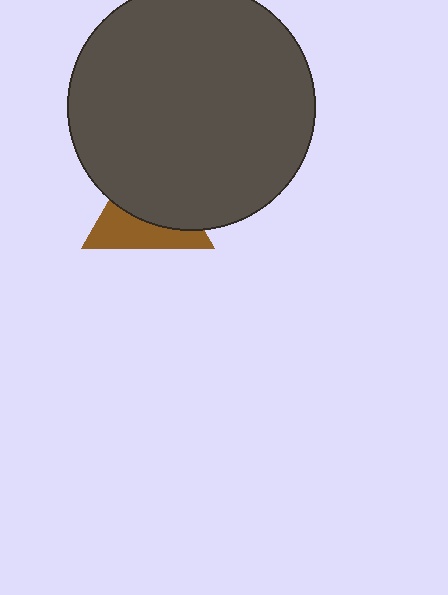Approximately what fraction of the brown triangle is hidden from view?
Roughly 57% of the brown triangle is hidden behind the dark gray circle.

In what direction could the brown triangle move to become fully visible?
The brown triangle could move down. That would shift it out from behind the dark gray circle entirely.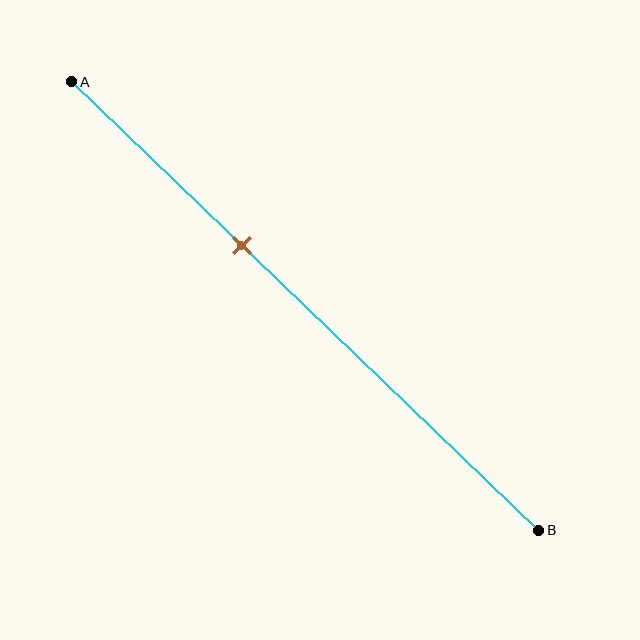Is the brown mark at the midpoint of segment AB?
No, the mark is at about 35% from A, not at the 50% midpoint.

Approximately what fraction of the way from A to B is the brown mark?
The brown mark is approximately 35% of the way from A to B.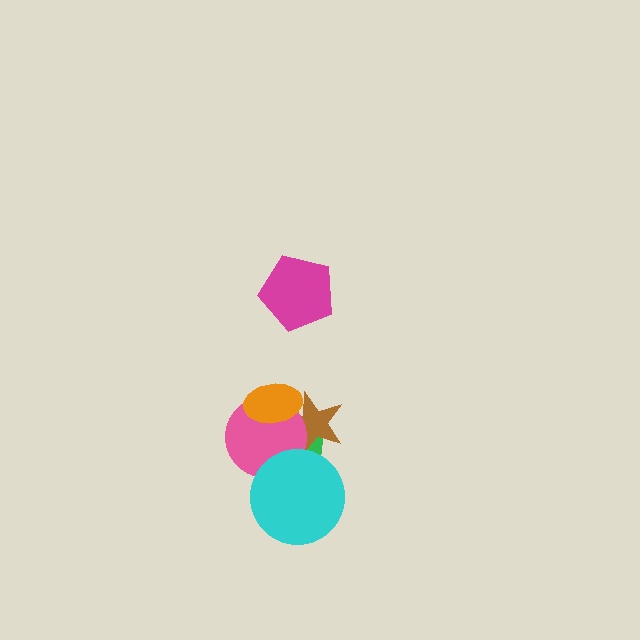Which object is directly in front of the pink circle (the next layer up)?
The cyan circle is directly in front of the pink circle.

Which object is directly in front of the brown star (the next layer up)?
The pink circle is directly in front of the brown star.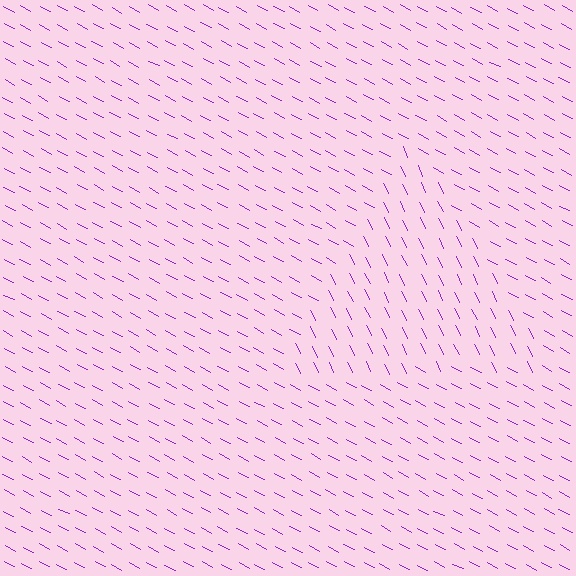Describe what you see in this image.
The image is filled with small purple line segments. A triangle region in the image has lines oriented differently from the surrounding lines, creating a visible texture boundary.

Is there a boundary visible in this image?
Yes, there is a texture boundary formed by a change in line orientation.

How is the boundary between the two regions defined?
The boundary is defined purely by a change in line orientation (approximately 36 degrees difference). All lines are the same color and thickness.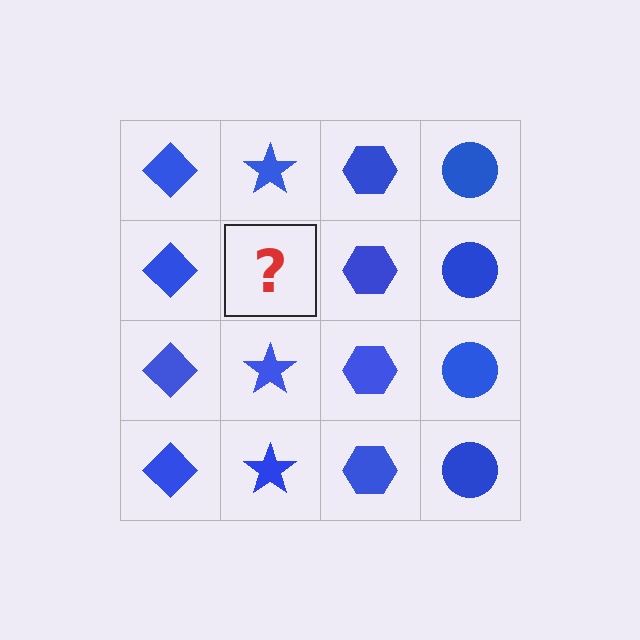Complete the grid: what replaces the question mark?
The question mark should be replaced with a blue star.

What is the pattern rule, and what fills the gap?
The rule is that each column has a consistent shape. The gap should be filled with a blue star.